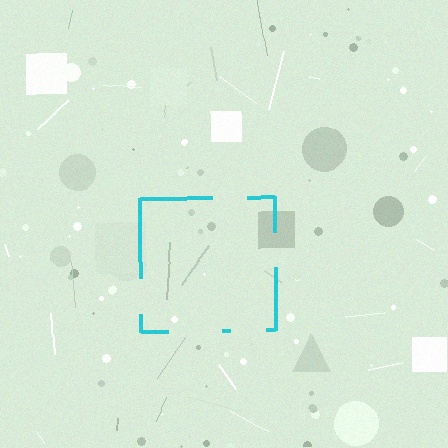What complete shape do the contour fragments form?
The contour fragments form a square.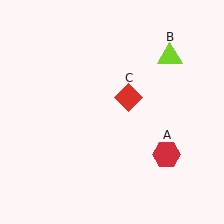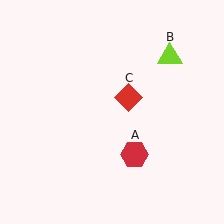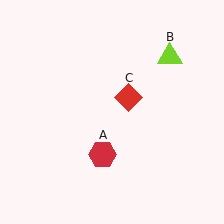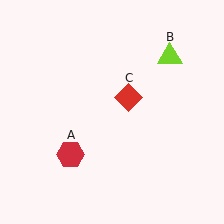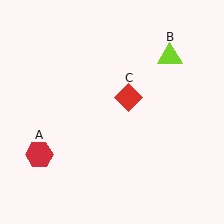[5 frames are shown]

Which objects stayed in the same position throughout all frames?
Lime triangle (object B) and red diamond (object C) remained stationary.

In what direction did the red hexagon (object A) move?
The red hexagon (object A) moved left.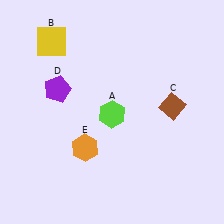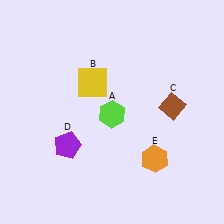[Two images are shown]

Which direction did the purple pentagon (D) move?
The purple pentagon (D) moved down.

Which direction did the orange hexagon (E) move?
The orange hexagon (E) moved right.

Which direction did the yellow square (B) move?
The yellow square (B) moved right.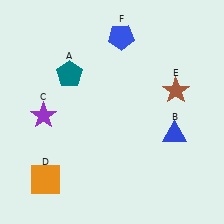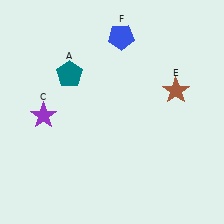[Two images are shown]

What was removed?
The blue triangle (B), the orange square (D) were removed in Image 2.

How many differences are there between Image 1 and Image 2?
There are 2 differences between the two images.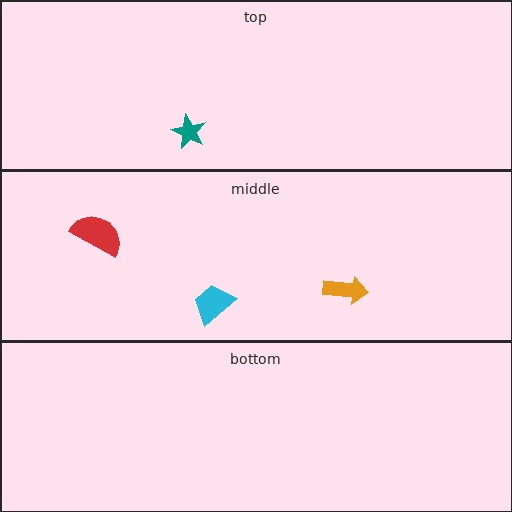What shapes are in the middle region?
The red semicircle, the orange arrow, the cyan trapezoid.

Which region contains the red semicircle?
The middle region.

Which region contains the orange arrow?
The middle region.